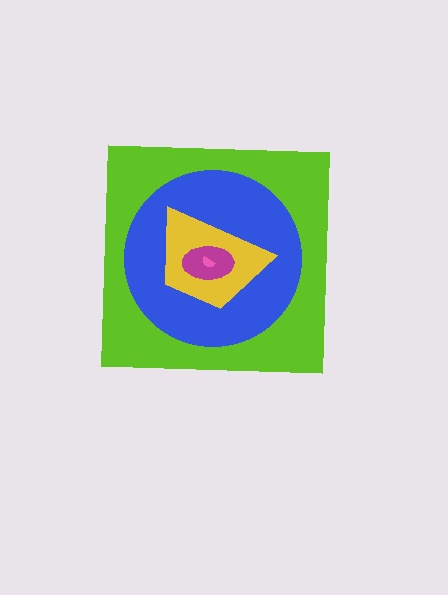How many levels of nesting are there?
5.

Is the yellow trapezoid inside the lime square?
Yes.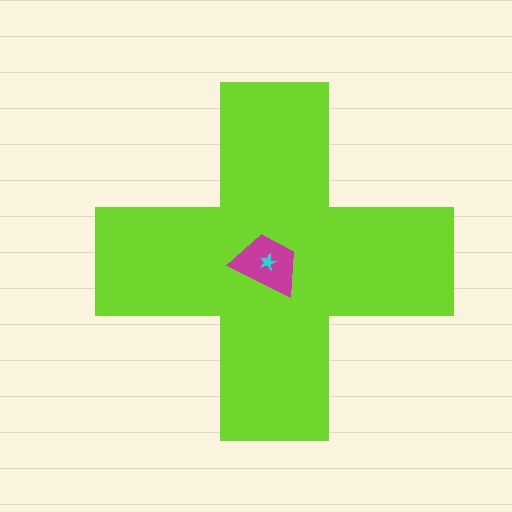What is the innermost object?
The cyan star.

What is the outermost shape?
The lime cross.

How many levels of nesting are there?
3.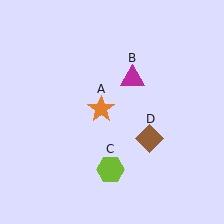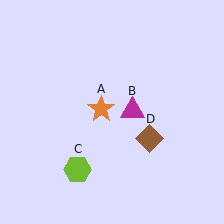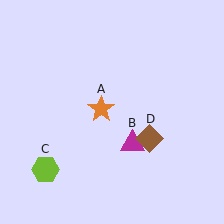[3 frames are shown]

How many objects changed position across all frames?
2 objects changed position: magenta triangle (object B), lime hexagon (object C).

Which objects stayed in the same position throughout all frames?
Orange star (object A) and brown diamond (object D) remained stationary.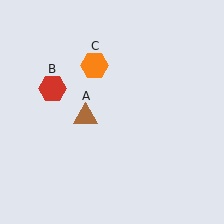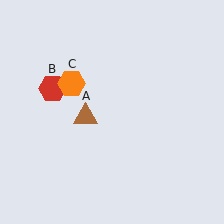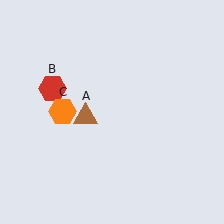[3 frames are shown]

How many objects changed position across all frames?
1 object changed position: orange hexagon (object C).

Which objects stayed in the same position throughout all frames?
Brown triangle (object A) and red hexagon (object B) remained stationary.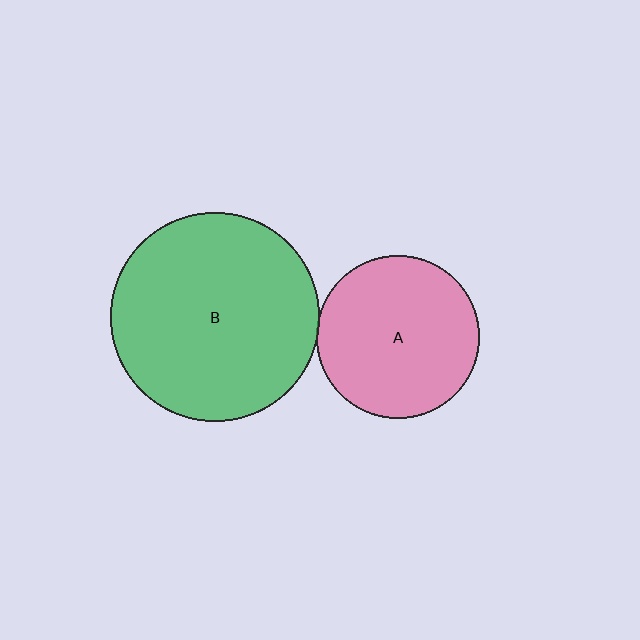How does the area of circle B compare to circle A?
Approximately 1.6 times.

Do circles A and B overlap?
Yes.